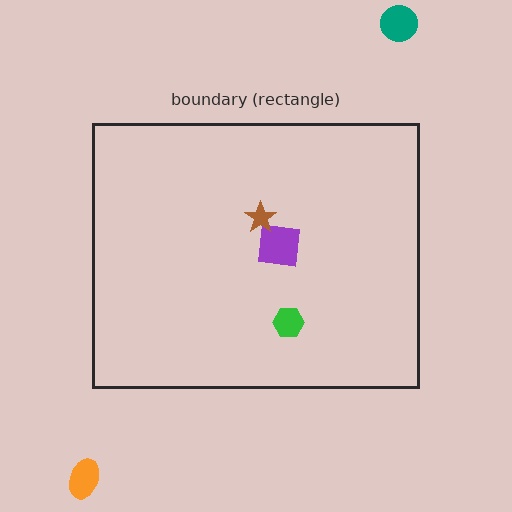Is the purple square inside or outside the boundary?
Inside.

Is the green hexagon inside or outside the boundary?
Inside.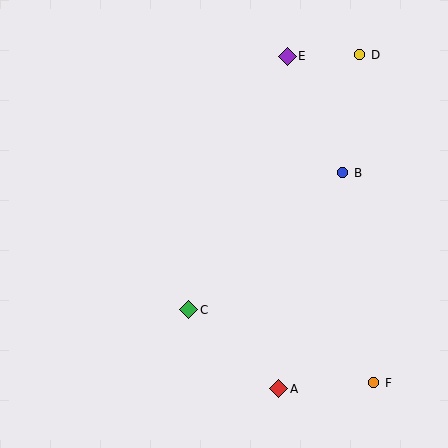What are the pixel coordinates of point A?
Point A is at (279, 389).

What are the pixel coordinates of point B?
Point B is at (343, 173).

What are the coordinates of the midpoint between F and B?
The midpoint between F and B is at (358, 278).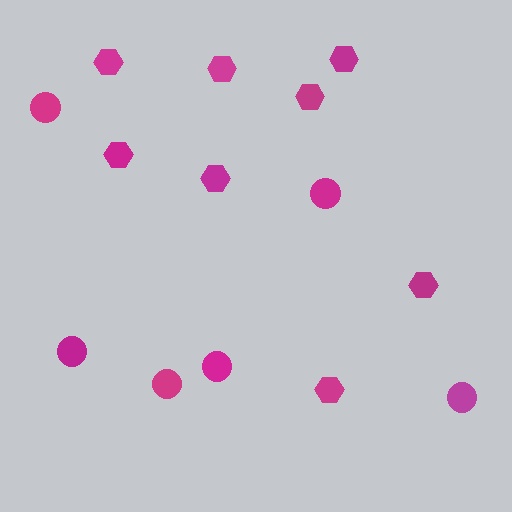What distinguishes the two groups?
There are 2 groups: one group of circles (6) and one group of hexagons (8).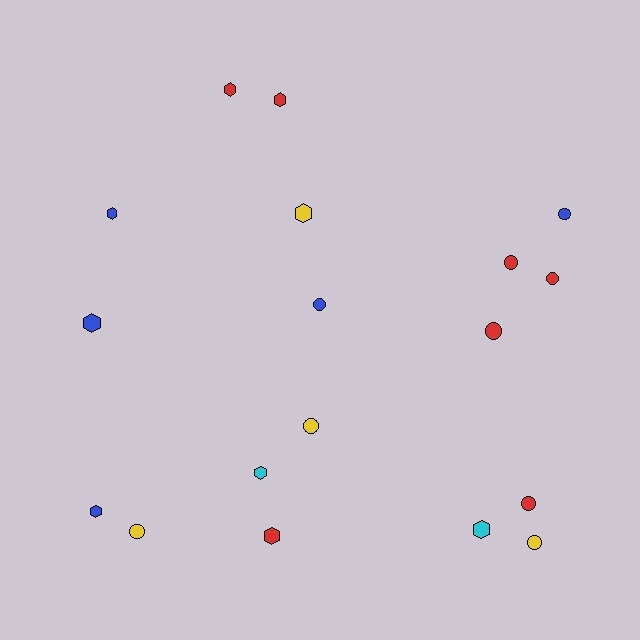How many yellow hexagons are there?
There is 1 yellow hexagon.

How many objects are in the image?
There are 18 objects.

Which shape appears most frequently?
Hexagon, with 9 objects.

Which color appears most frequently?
Red, with 7 objects.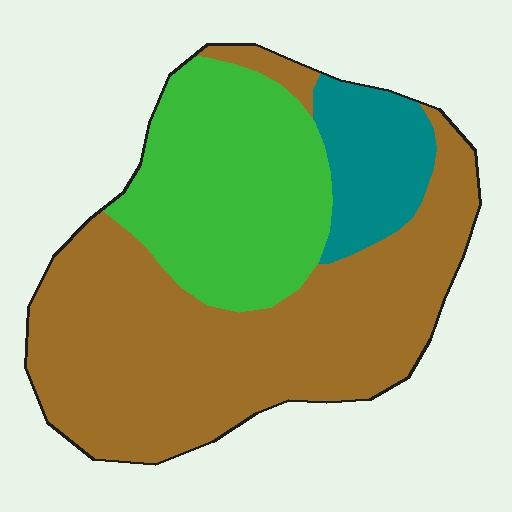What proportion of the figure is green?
Green takes up about one third (1/3) of the figure.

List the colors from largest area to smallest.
From largest to smallest: brown, green, teal.